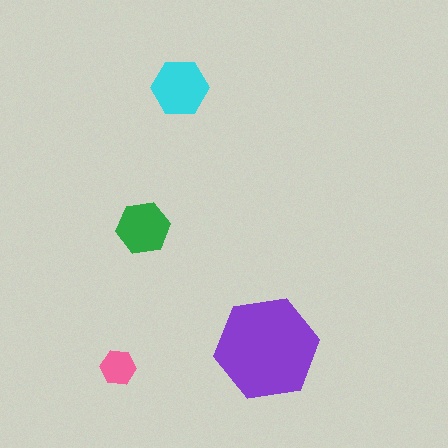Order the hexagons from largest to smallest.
the purple one, the cyan one, the green one, the pink one.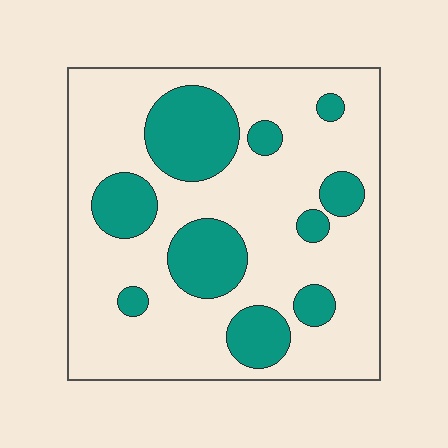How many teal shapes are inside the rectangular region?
10.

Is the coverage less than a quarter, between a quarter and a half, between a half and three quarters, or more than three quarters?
Between a quarter and a half.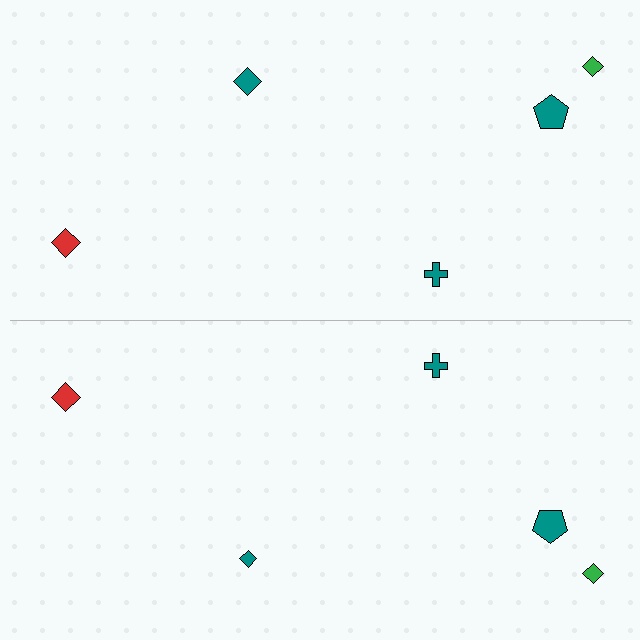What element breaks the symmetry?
The teal diamond on the bottom side has a different size than its mirror counterpart.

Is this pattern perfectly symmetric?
No, the pattern is not perfectly symmetric. The teal diamond on the bottom side has a different size than its mirror counterpart.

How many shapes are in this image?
There are 10 shapes in this image.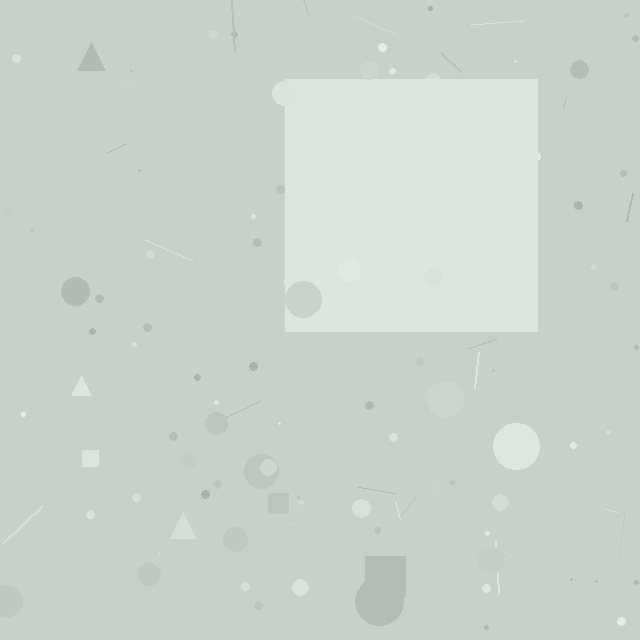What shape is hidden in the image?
A square is hidden in the image.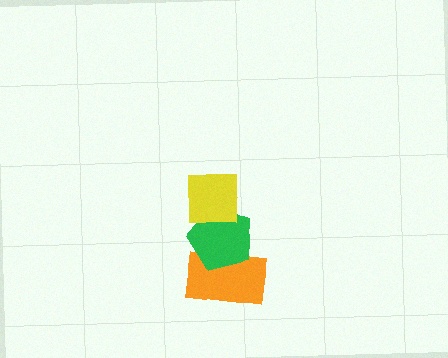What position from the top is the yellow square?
The yellow square is 1st from the top.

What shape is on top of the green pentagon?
The yellow square is on top of the green pentagon.